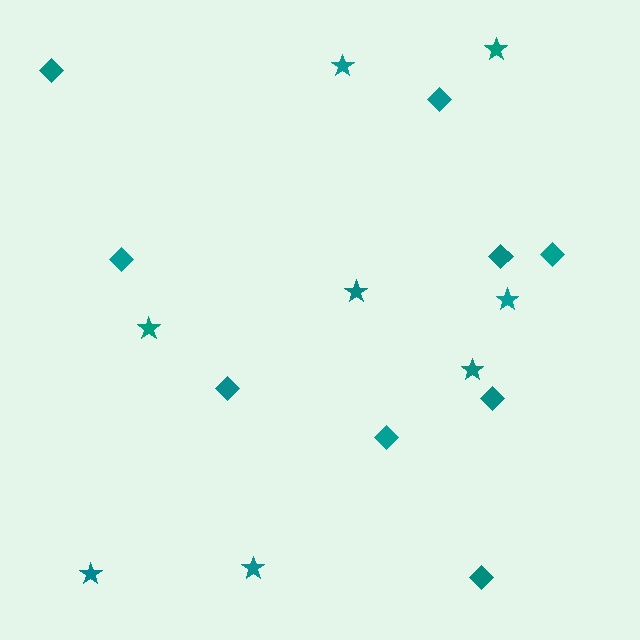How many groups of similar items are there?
There are 2 groups: one group of stars (8) and one group of diamonds (9).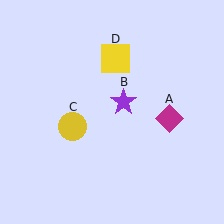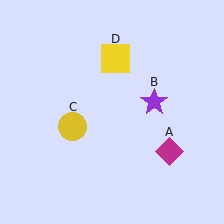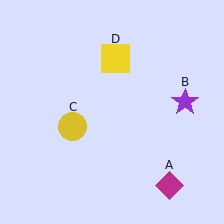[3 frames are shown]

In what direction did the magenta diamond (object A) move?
The magenta diamond (object A) moved down.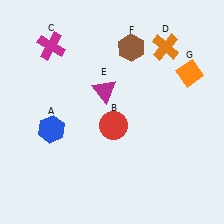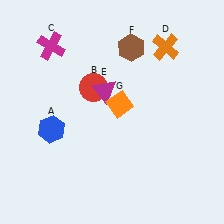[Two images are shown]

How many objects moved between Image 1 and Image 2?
2 objects moved between the two images.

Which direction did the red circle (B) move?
The red circle (B) moved up.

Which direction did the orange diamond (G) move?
The orange diamond (G) moved left.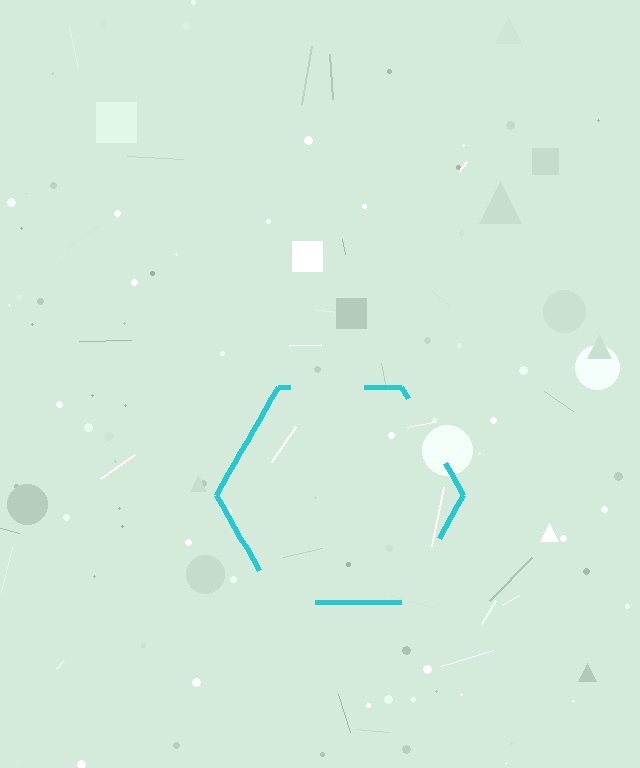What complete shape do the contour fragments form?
The contour fragments form a hexagon.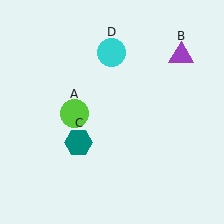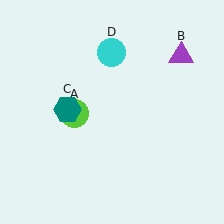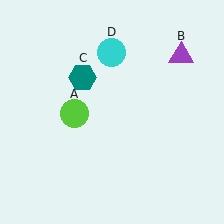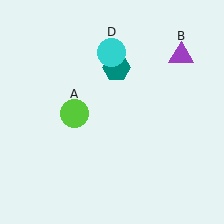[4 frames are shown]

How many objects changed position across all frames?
1 object changed position: teal hexagon (object C).